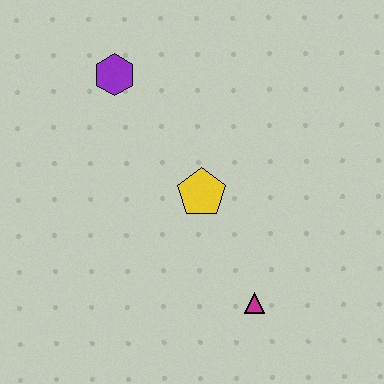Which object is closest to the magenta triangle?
The yellow pentagon is closest to the magenta triangle.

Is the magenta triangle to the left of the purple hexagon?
No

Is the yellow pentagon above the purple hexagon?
No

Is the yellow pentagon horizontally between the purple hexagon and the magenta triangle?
Yes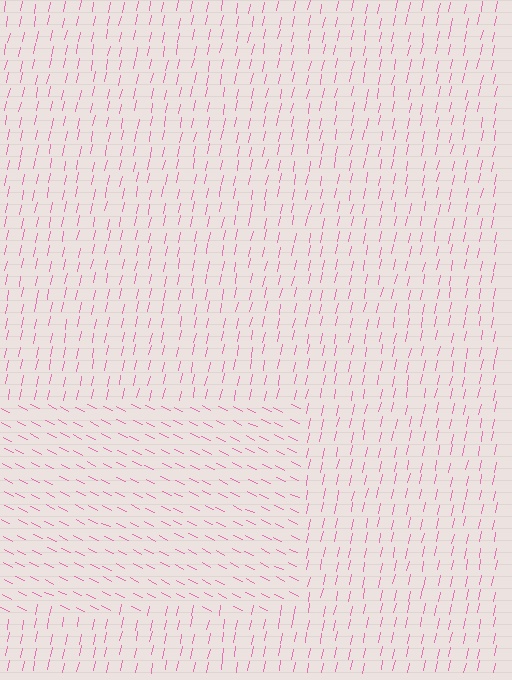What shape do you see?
I see a rectangle.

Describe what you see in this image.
The image is filled with small pink line segments. A rectangle region in the image has lines oriented differently from the surrounding lines, creating a visible texture boundary.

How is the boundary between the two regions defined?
The boundary is defined purely by a change in line orientation (approximately 76 degrees difference). All lines are the same color and thickness.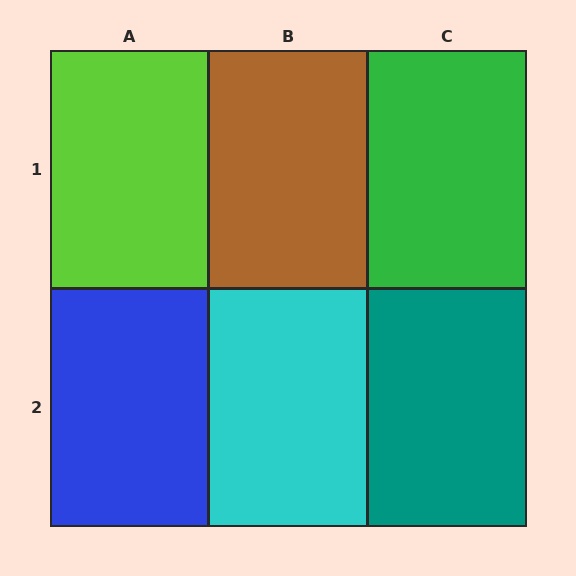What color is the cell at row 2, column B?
Cyan.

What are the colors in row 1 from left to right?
Lime, brown, green.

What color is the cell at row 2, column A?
Blue.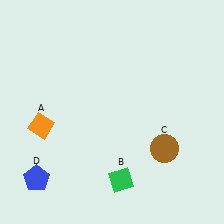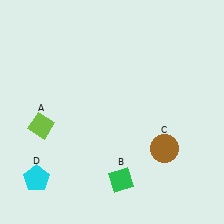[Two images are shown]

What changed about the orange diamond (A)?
In Image 1, A is orange. In Image 2, it changed to lime.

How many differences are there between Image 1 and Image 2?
There are 2 differences between the two images.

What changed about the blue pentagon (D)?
In Image 1, D is blue. In Image 2, it changed to cyan.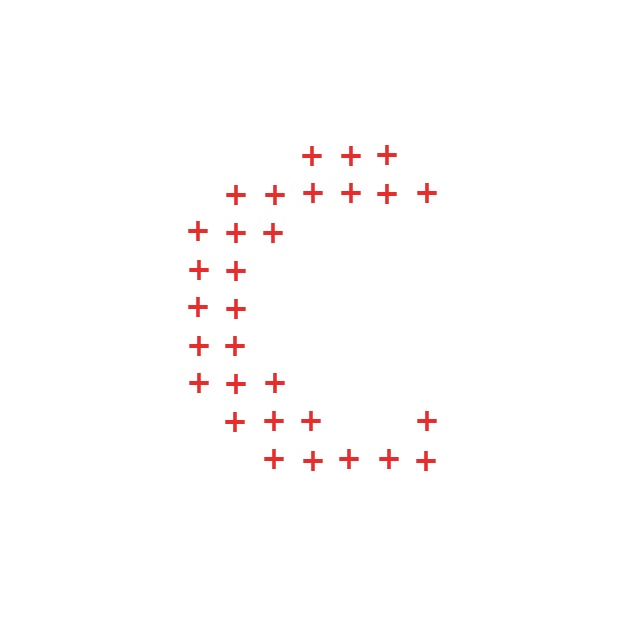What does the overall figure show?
The overall figure shows the letter C.